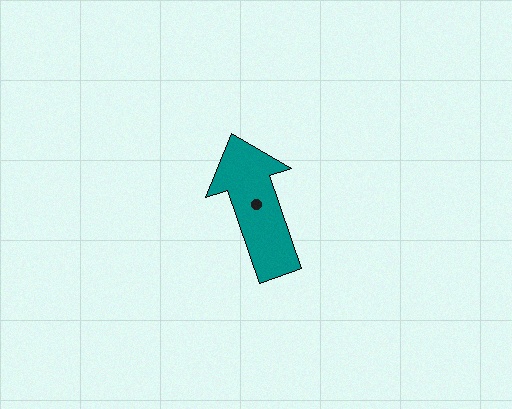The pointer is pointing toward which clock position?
Roughly 11 o'clock.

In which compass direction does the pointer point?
North.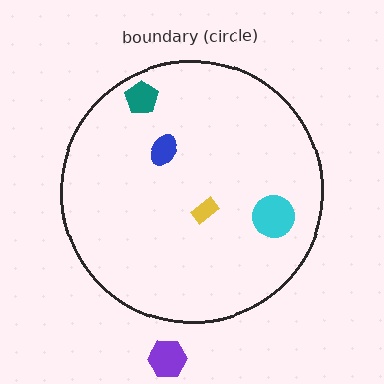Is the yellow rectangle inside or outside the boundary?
Inside.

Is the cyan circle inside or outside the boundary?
Inside.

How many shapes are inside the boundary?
4 inside, 1 outside.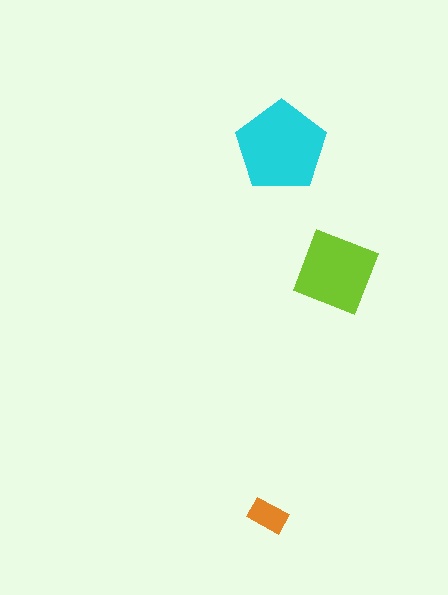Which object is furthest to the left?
The orange rectangle is leftmost.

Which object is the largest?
The cyan pentagon.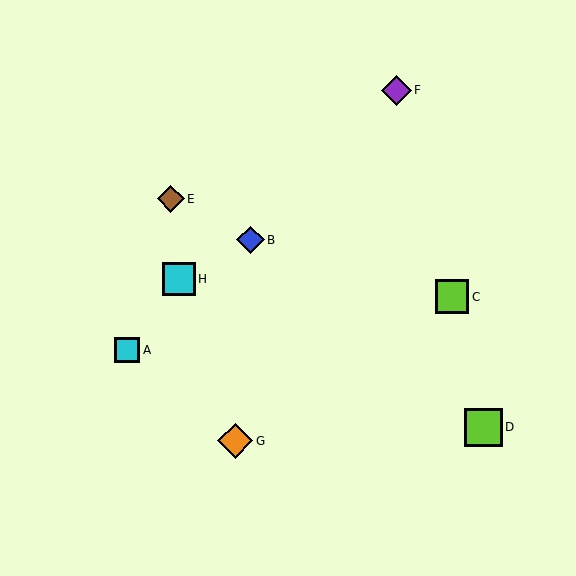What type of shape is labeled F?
Shape F is a purple diamond.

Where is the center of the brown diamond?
The center of the brown diamond is at (171, 199).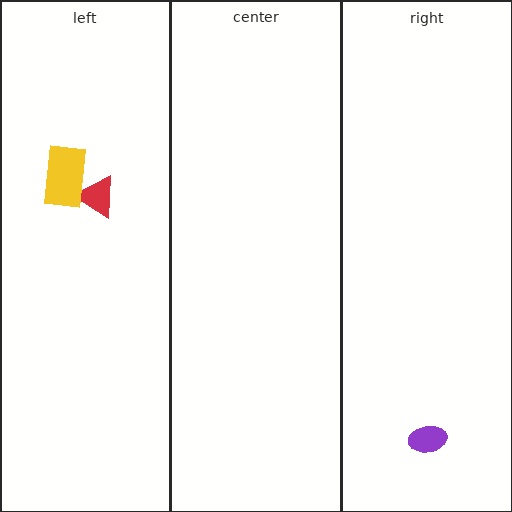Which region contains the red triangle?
The left region.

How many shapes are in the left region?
2.